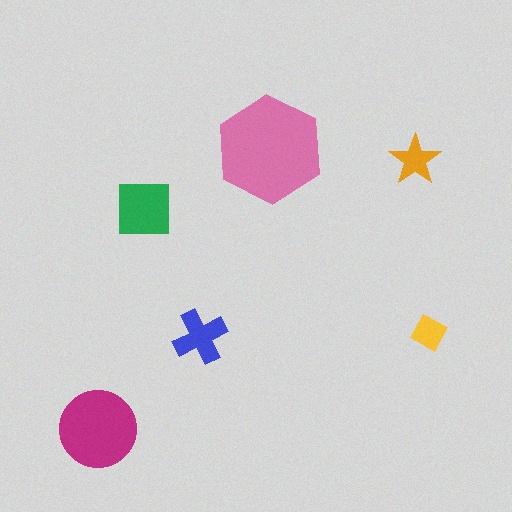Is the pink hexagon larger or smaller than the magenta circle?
Larger.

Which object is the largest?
The pink hexagon.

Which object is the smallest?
The yellow diamond.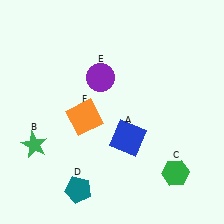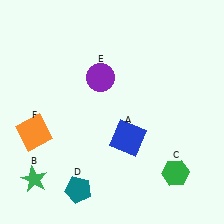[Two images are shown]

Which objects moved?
The objects that moved are: the green star (B), the orange square (F).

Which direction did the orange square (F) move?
The orange square (F) moved left.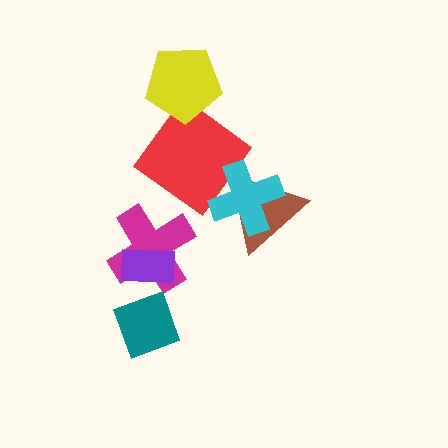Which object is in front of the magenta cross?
The purple rectangle is in front of the magenta cross.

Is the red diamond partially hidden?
Yes, it is partially covered by another shape.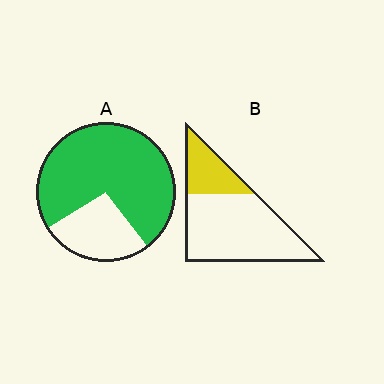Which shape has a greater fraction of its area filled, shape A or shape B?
Shape A.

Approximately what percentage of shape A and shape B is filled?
A is approximately 75% and B is approximately 25%.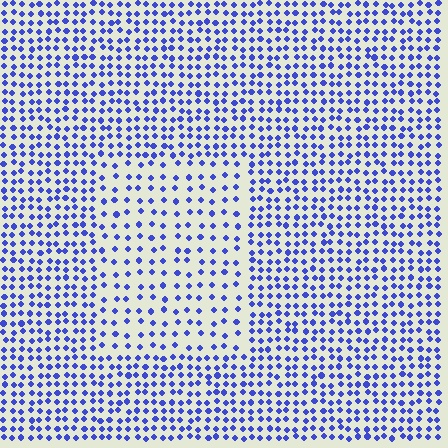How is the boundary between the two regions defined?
The boundary is defined by a change in element density (approximately 1.9x ratio). All elements are the same color, size, and shape.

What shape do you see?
I see a rectangle.